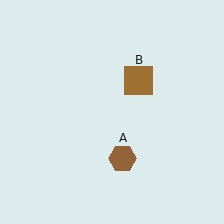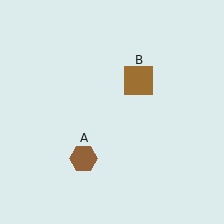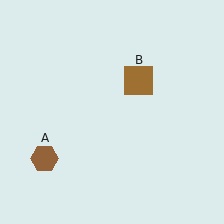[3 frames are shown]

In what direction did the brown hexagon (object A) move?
The brown hexagon (object A) moved left.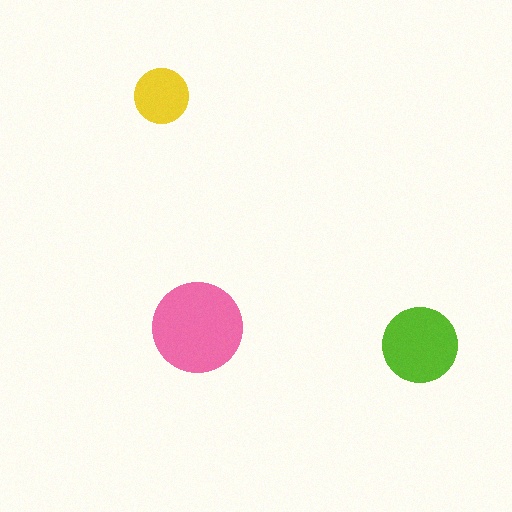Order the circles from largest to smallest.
the pink one, the lime one, the yellow one.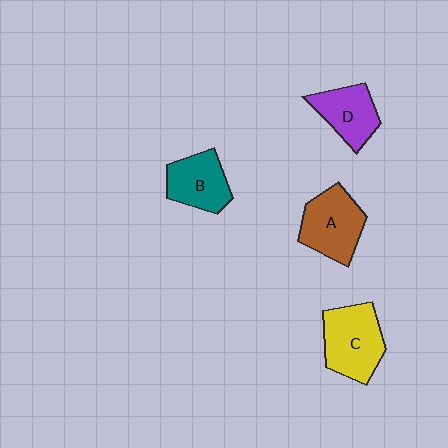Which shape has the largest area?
Shape C (yellow).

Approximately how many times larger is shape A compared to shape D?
Approximately 1.2 times.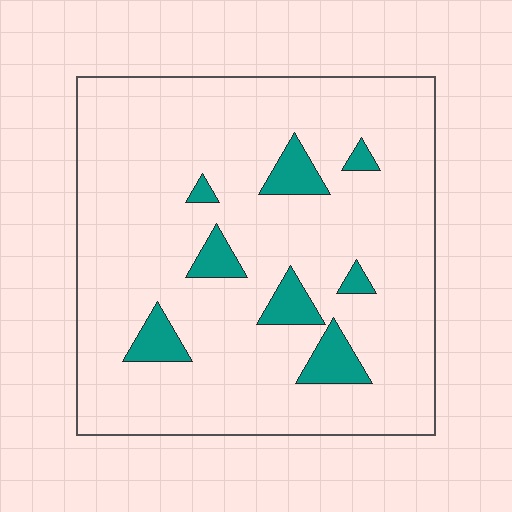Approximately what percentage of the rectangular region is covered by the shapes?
Approximately 10%.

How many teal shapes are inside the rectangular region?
8.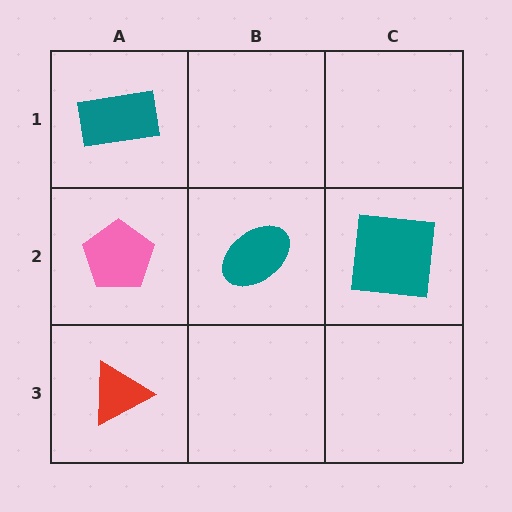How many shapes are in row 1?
1 shape.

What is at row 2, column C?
A teal square.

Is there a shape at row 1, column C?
No, that cell is empty.